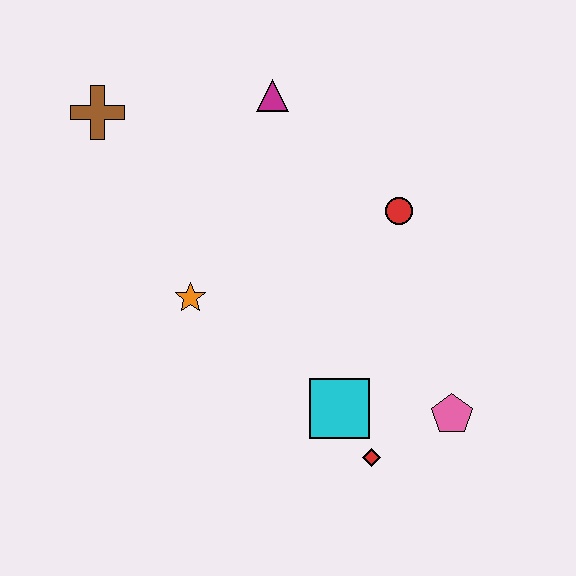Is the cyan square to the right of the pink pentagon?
No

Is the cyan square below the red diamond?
No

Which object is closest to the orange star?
The cyan square is closest to the orange star.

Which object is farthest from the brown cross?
The pink pentagon is farthest from the brown cross.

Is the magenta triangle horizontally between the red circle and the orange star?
Yes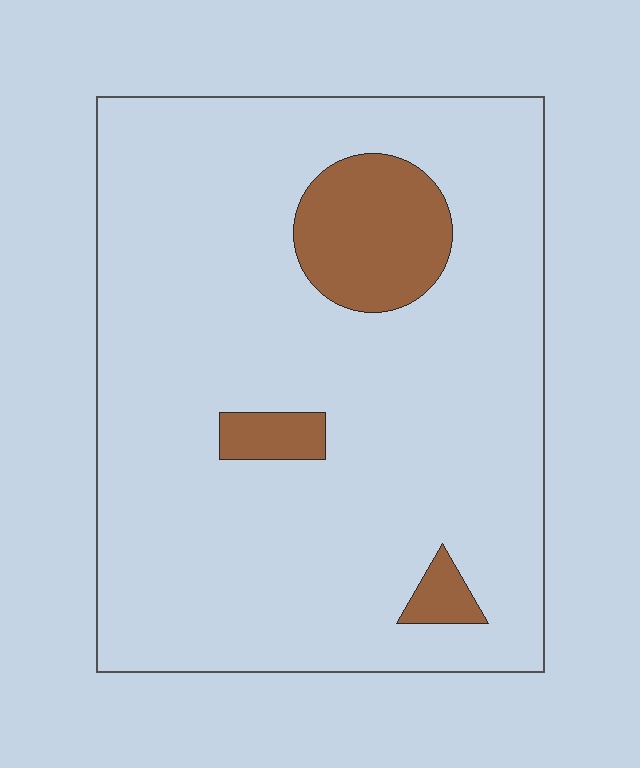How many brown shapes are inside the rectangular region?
3.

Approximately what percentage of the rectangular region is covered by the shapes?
Approximately 10%.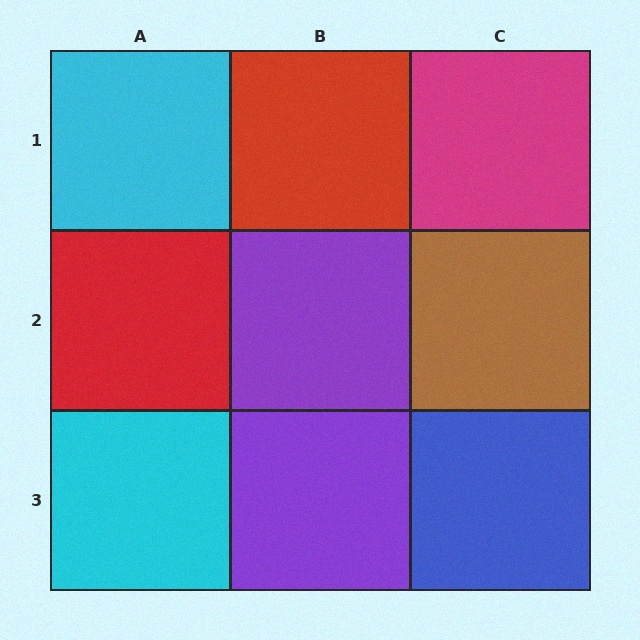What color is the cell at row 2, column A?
Red.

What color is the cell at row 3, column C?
Blue.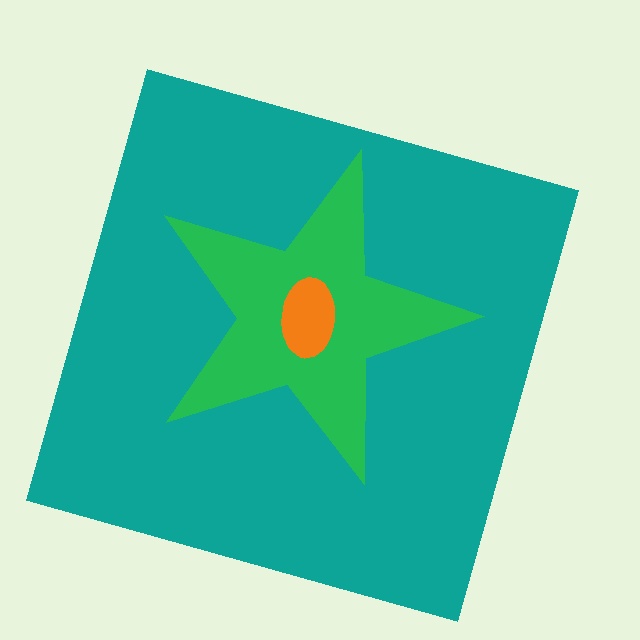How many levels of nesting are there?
3.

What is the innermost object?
The orange ellipse.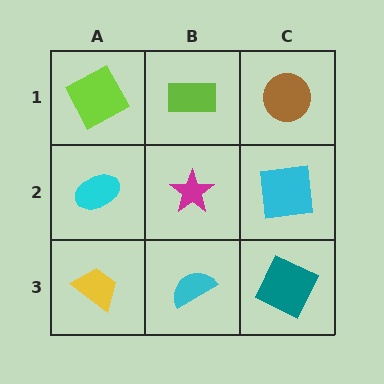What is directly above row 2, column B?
A lime rectangle.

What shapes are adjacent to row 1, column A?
A cyan ellipse (row 2, column A), a lime rectangle (row 1, column B).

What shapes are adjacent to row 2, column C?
A brown circle (row 1, column C), a teal square (row 3, column C), a magenta star (row 2, column B).